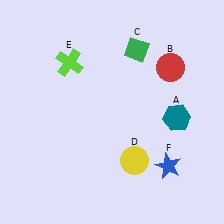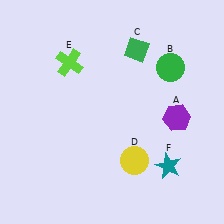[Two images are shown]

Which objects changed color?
A changed from teal to purple. B changed from red to green. F changed from blue to teal.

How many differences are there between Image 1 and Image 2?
There are 3 differences between the two images.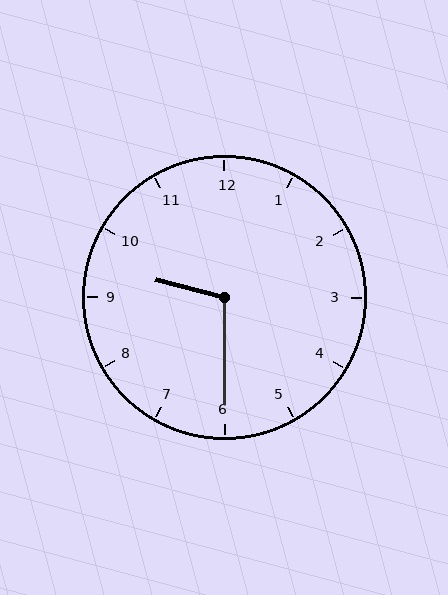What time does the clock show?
9:30.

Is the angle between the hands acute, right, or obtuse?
It is obtuse.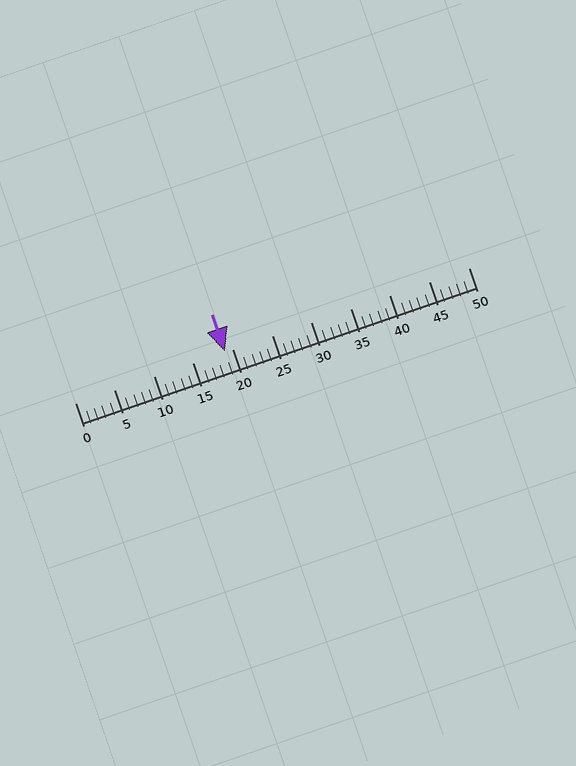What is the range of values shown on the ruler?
The ruler shows values from 0 to 50.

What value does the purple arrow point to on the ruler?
The purple arrow points to approximately 19.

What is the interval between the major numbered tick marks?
The major tick marks are spaced 5 units apart.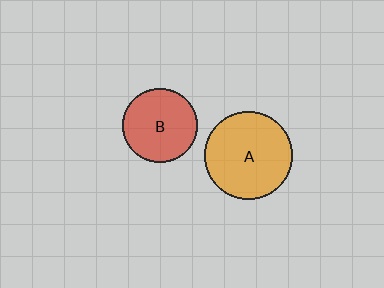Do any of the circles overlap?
No, none of the circles overlap.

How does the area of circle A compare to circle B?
Approximately 1.4 times.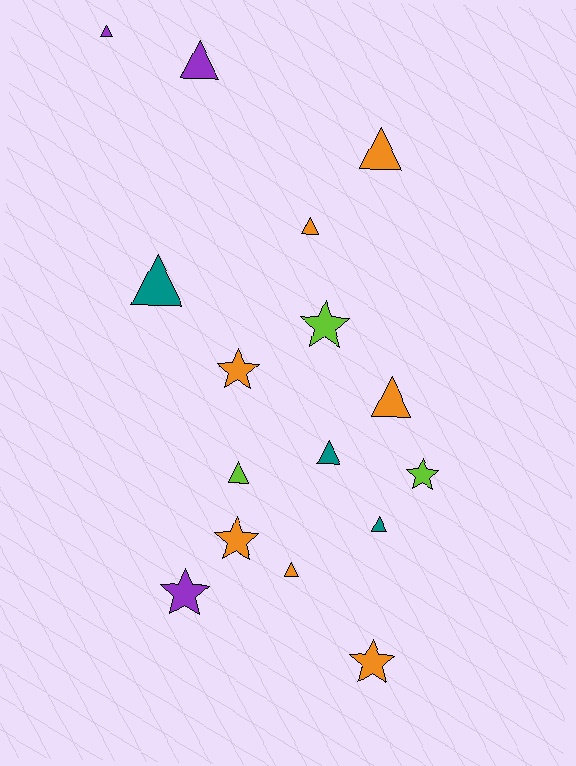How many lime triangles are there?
There is 1 lime triangle.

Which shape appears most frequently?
Triangle, with 10 objects.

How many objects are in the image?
There are 16 objects.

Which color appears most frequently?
Orange, with 7 objects.